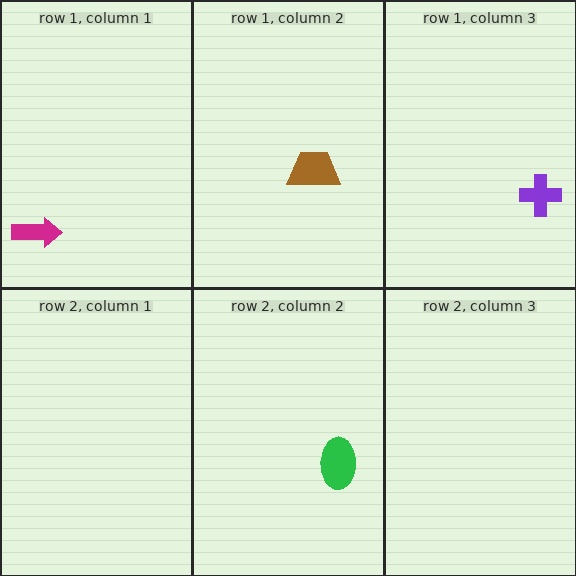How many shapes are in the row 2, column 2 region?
1.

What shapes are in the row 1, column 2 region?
The brown trapezoid.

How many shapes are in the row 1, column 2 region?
1.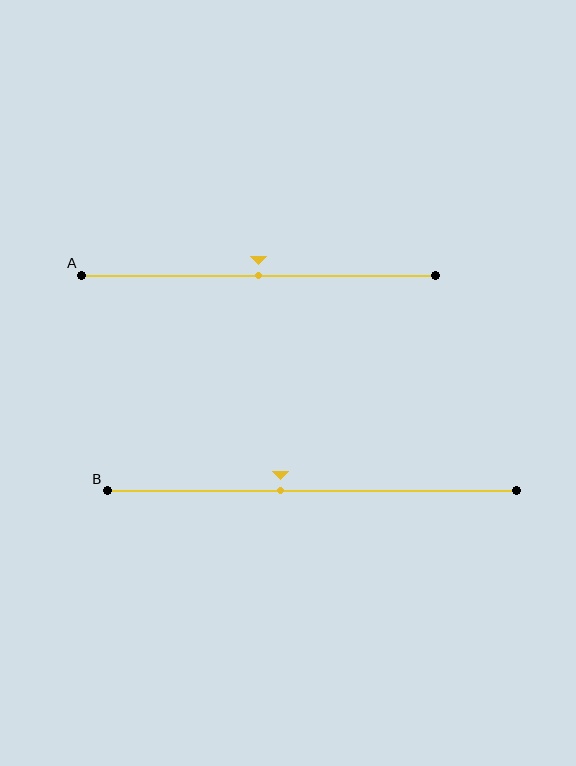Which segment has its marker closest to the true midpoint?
Segment A has its marker closest to the true midpoint.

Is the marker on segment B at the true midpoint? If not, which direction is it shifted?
No, the marker on segment B is shifted to the left by about 8% of the segment length.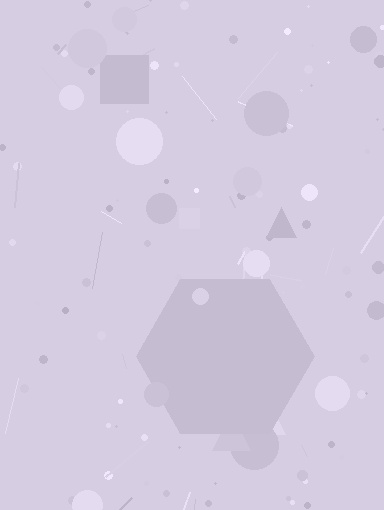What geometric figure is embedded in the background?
A hexagon is embedded in the background.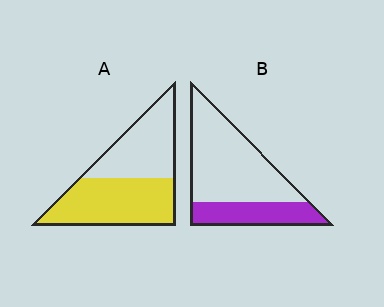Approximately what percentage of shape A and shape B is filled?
A is approximately 55% and B is approximately 30%.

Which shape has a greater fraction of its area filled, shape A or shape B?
Shape A.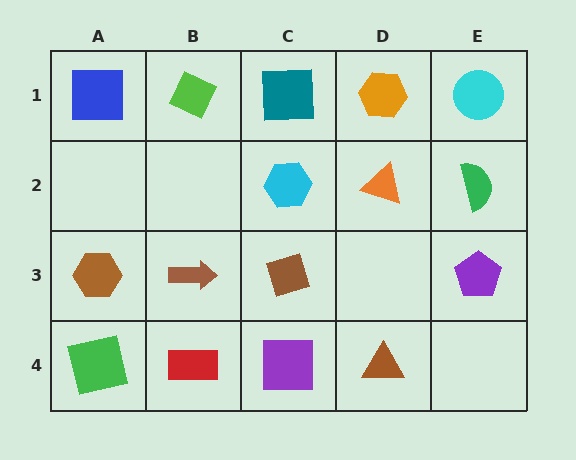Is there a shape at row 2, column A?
No, that cell is empty.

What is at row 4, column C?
A purple square.